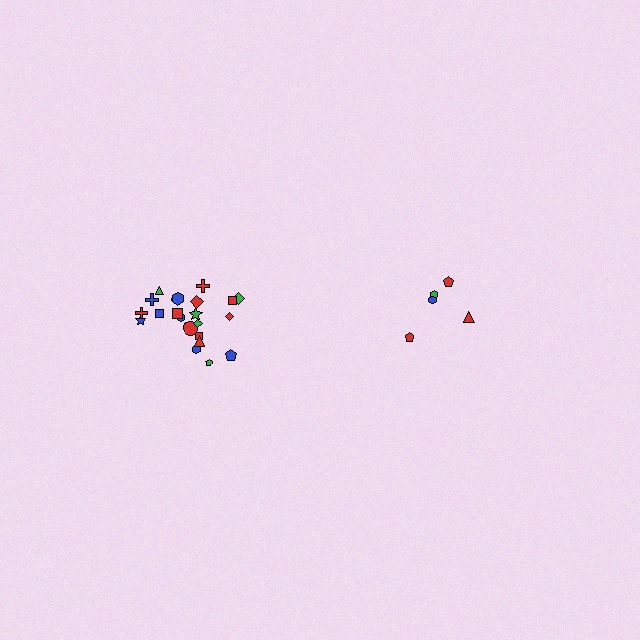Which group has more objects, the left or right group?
The left group.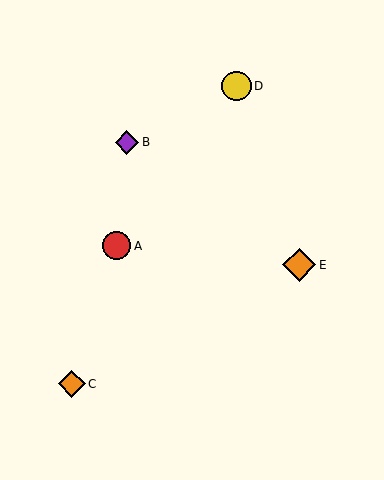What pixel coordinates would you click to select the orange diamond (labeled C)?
Click at (72, 384) to select the orange diamond C.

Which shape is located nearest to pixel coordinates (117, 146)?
The purple diamond (labeled B) at (127, 142) is nearest to that location.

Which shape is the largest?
The orange diamond (labeled E) is the largest.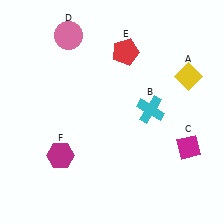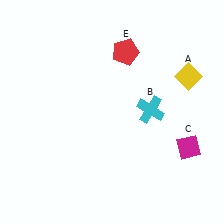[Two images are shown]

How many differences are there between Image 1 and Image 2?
There are 2 differences between the two images.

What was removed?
The pink circle (D), the magenta hexagon (F) were removed in Image 2.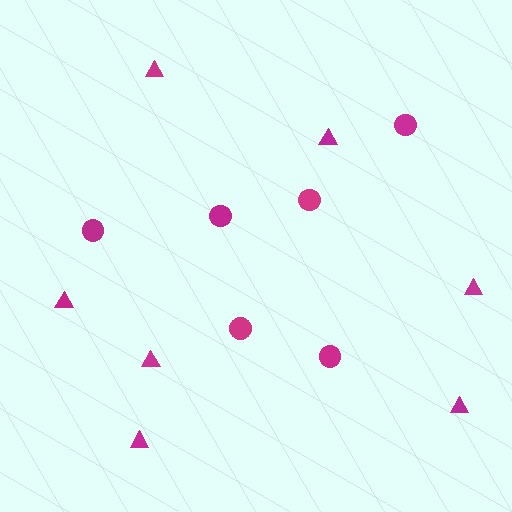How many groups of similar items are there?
There are 2 groups: one group of triangles (7) and one group of circles (6).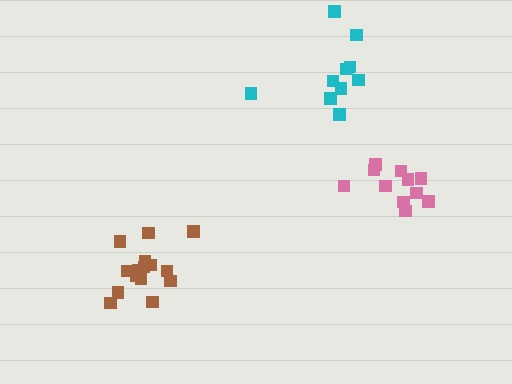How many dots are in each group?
Group 1: 11 dots, Group 2: 15 dots, Group 3: 10 dots (36 total).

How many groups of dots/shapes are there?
There are 3 groups.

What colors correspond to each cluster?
The clusters are colored: pink, brown, cyan.